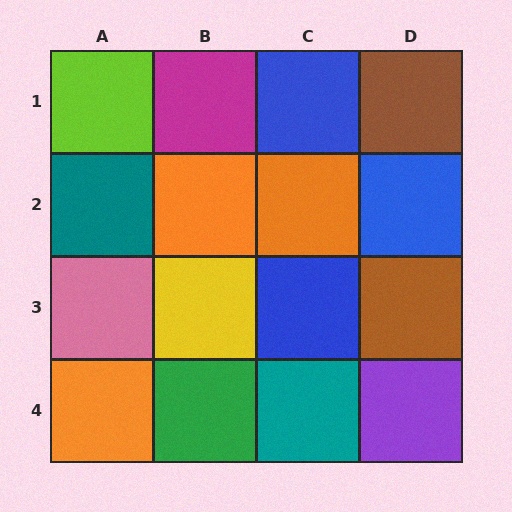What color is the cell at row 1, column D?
Brown.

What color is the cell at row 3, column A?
Pink.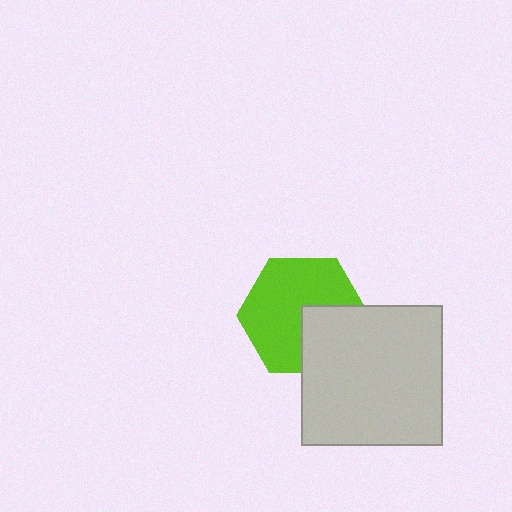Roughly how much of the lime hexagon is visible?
Most of it is visible (roughly 69%).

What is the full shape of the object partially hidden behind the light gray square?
The partially hidden object is a lime hexagon.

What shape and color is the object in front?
The object in front is a light gray square.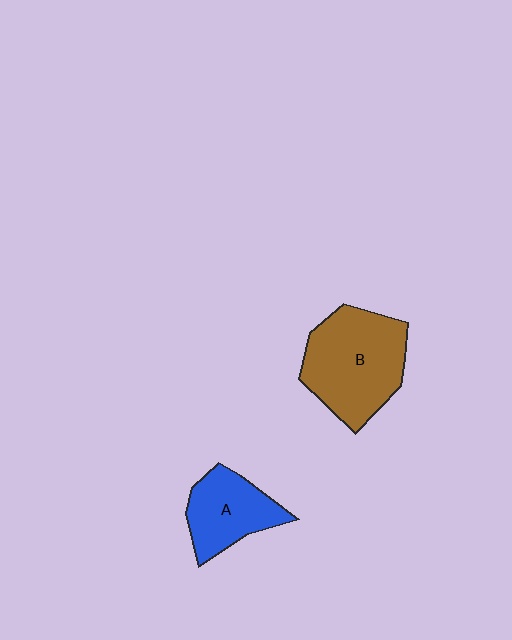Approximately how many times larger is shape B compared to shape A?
Approximately 1.6 times.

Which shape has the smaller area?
Shape A (blue).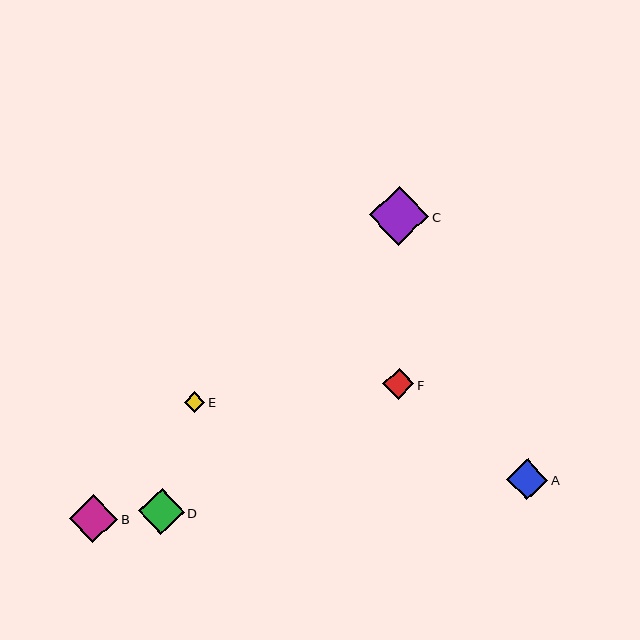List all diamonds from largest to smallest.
From largest to smallest: C, B, D, A, F, E.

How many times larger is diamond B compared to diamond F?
Diamond B is approximately 1.6 times the size of diamond F.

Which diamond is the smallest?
Diamond E is the smallest with a size of approximately 21 pixels.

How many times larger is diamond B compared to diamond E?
Diamond B is approximately 2.3 times the size of diamond E.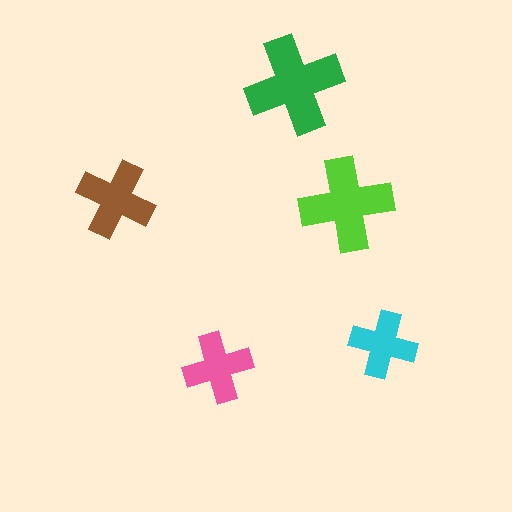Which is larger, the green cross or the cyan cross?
The green one.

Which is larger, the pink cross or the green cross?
The green one.